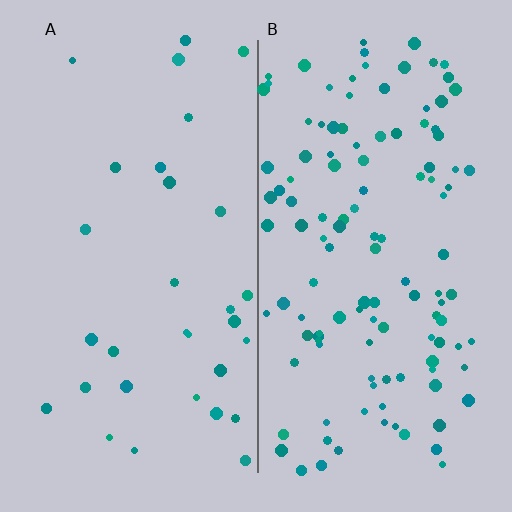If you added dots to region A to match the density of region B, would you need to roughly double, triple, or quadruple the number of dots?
Approximately quadruple.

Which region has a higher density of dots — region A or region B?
B (the right).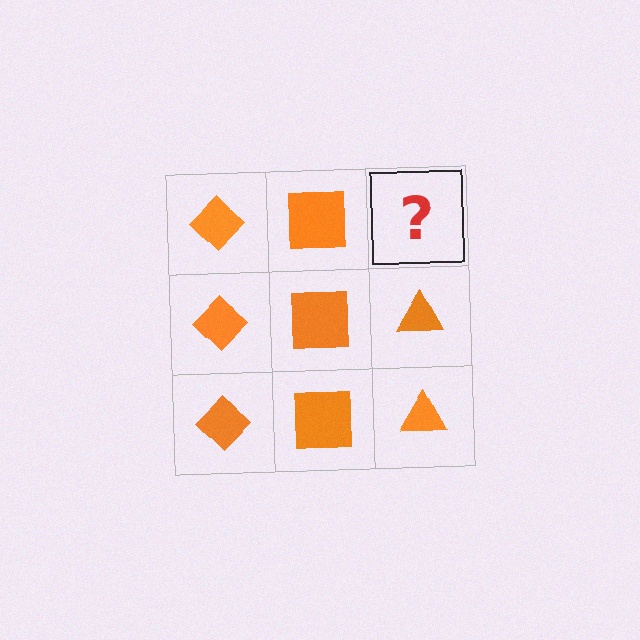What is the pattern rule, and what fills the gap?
The rule is that each column has a consistent shape. The gap should be filled with an orange triangle.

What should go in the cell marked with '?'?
The missing cell should contain an orange triangle.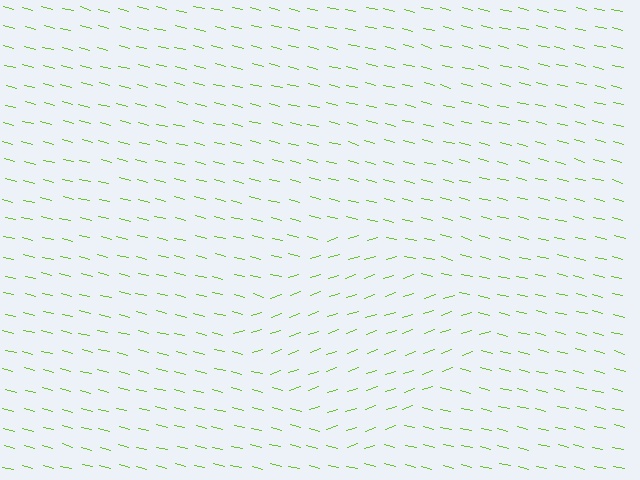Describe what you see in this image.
The image is filled with small lime line segments. A diamond region in the image has lines oriented differently from the surrounding lines, creating a visible texture boundary.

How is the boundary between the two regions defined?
The boundary is defined purely by a change in line orientation (approximately 33 degrees difference). All lines are the same color and thickness.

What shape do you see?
I see a diamond.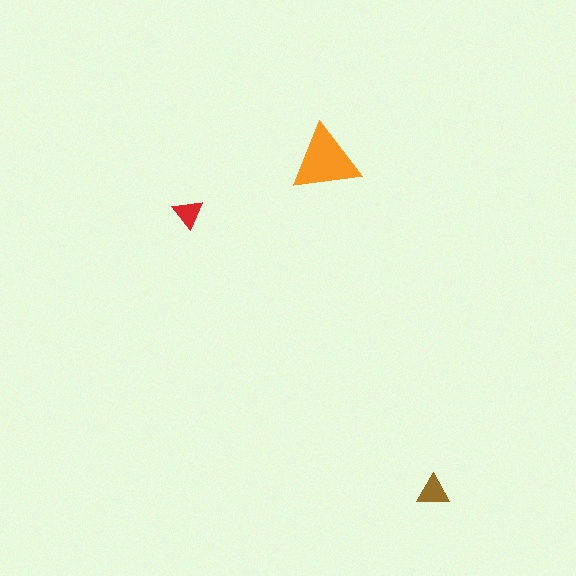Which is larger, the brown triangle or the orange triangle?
The orange one.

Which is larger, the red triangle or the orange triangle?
The orange one.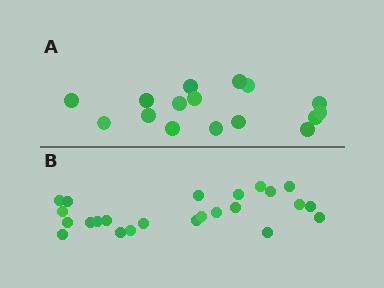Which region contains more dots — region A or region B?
Region B (the bottom region) has more dots.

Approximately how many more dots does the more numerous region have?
Region B has roughly 8 or so more dots than region A.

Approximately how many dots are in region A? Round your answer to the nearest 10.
About 20 dots. (The exact count is 16, which rounds to 20.)